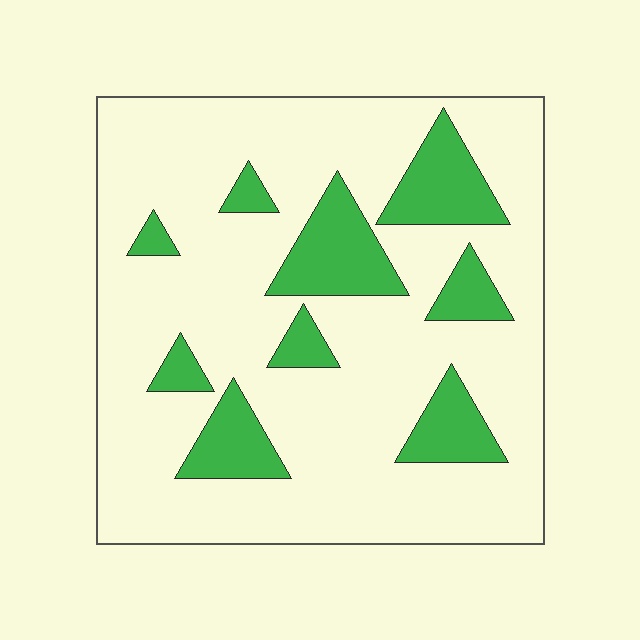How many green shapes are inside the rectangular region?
9.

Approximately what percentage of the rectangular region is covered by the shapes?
Approximately 20%.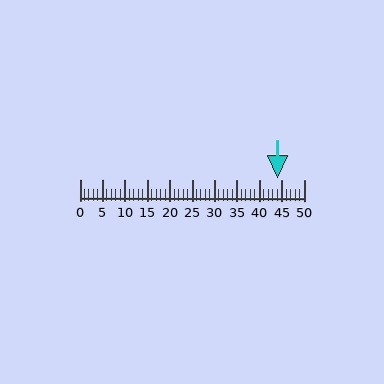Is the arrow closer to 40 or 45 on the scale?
The arrow is closer to 45.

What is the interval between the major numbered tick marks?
The major tick marks are spaced 5 units apart.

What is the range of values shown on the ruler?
The ruler shows values from 0 to 50.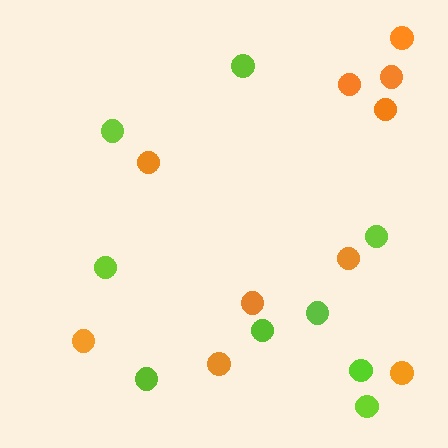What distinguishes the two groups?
There are 2 groups: one group of lime circles (9) and one group of orange circles (10).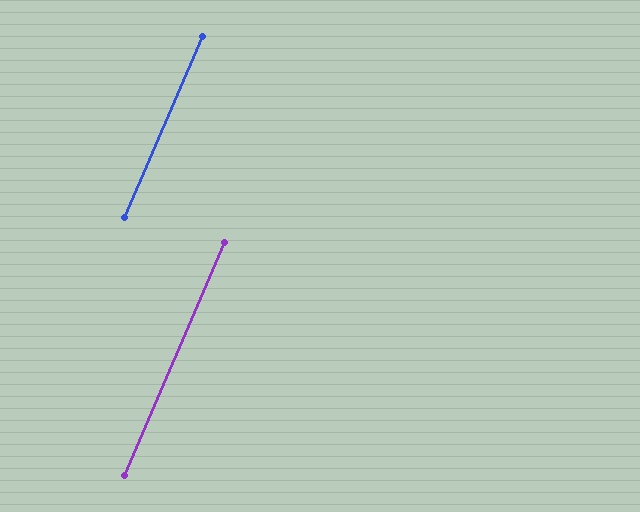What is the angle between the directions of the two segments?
Approximately 0 degrees.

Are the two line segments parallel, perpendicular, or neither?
Parallel — their directions differ by only 0.2°.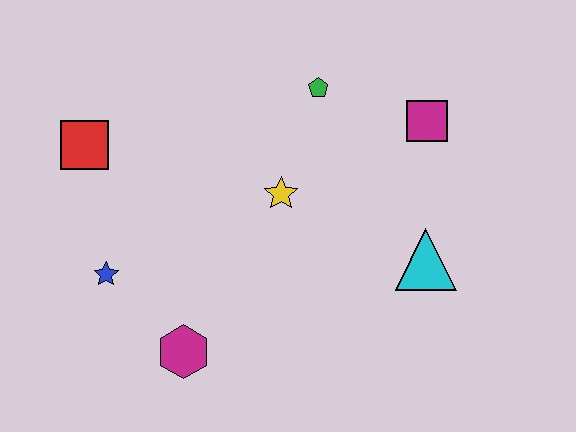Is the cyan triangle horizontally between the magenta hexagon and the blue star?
No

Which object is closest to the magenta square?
The green pentagon is closest to the magenta square.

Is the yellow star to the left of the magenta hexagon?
No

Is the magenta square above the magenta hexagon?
Yes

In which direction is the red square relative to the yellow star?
The red square is to the left of the yellow star.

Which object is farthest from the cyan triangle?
The red square is farthest from the cyan triangle.